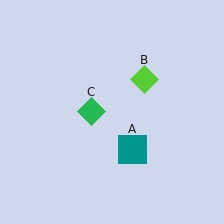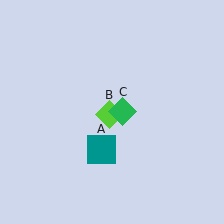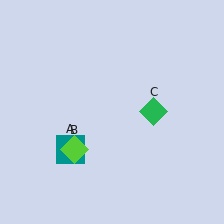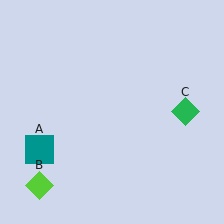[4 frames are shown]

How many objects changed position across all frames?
3 objects changed position: teal square (object A), lime diamond (object B), green diamond (object C).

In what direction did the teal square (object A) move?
The teal square (object A) moved left.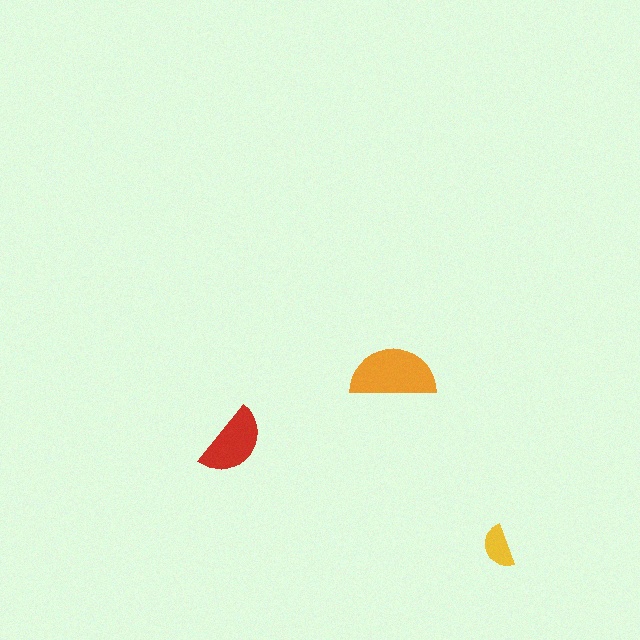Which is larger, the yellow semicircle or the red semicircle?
The red one.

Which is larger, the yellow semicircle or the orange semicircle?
The orange one.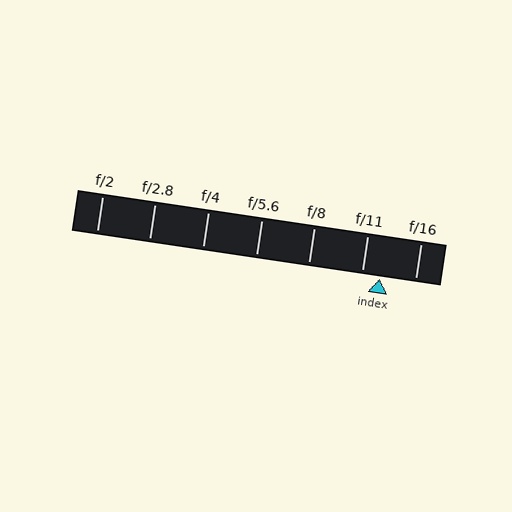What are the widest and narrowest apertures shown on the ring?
The widest aperture shown is f/2 and the narrowest is f/16.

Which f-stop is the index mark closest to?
The index mark is closest to f/11.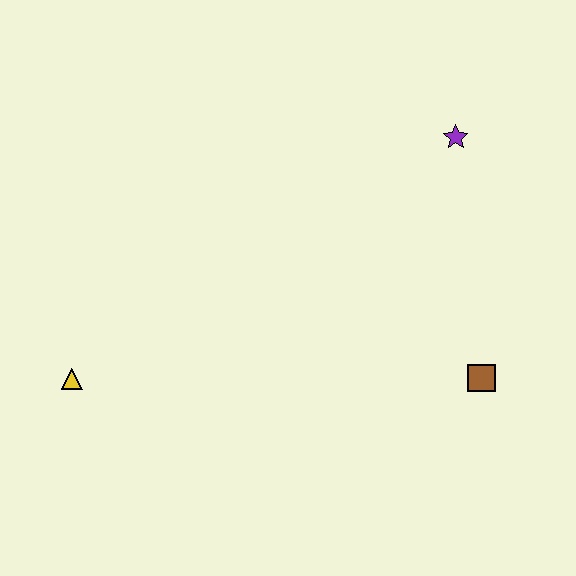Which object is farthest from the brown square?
The yellow triangle is farthest from the brown square.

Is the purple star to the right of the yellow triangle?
Yes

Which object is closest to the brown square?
The purple star is closest to the brown square.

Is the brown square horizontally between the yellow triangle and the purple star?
No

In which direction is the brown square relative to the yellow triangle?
The brown square is to the right of the yellow triangle.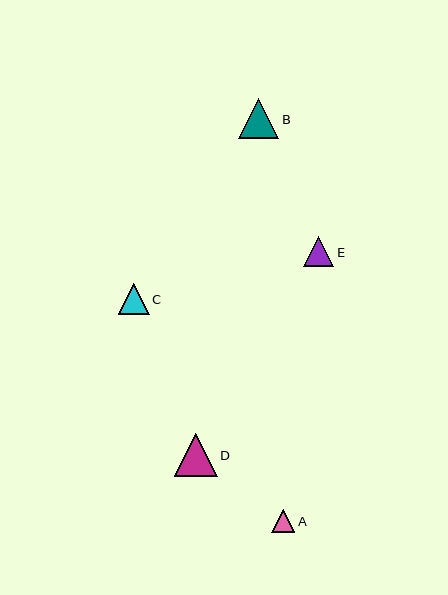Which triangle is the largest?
Triangle D is the largest with a size of approximately 43 pixels.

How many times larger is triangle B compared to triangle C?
Triangle B is approximately 1.3 times the size of triangle C.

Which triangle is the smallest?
Triangle A is the smallest with a size of approximately 23 pixels.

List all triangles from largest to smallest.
From largest to smallest: D, B, C, E, A.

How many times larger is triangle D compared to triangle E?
Triangle D is approximately 1.4 times the size of triangle E.